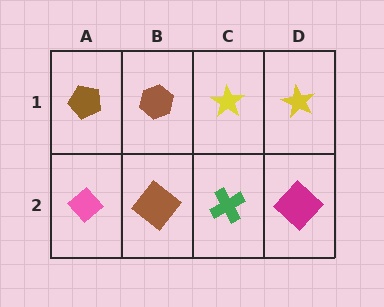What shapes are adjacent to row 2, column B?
A brown hexagon (row 1, column B), a pink diamond (row 2, column A), a green cross (row 2, column C).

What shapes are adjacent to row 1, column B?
A brown diamond (row 2, column B), a brown pentagon (row 1, column A), a yellow star (row 1, column C).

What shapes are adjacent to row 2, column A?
A brown pentagon (row 1, column A), a brown diamond (row 2, column B).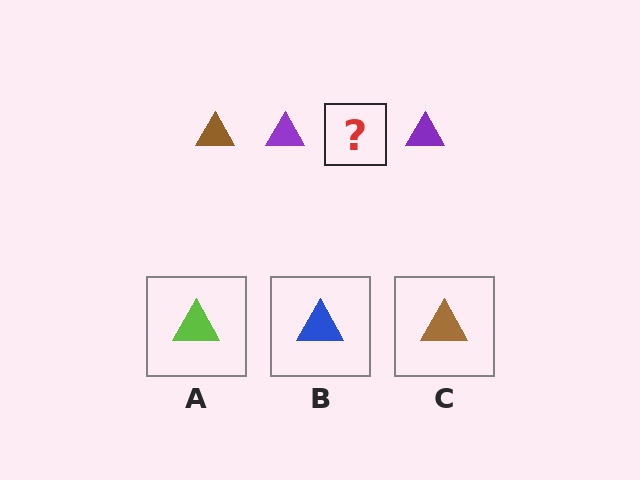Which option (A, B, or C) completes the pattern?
C.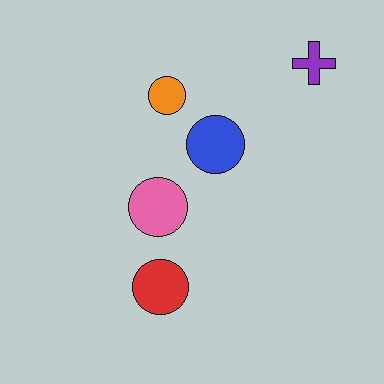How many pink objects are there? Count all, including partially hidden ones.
There is 1 pink object.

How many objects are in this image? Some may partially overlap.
There are 5 objects.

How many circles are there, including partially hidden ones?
There are 4 circles.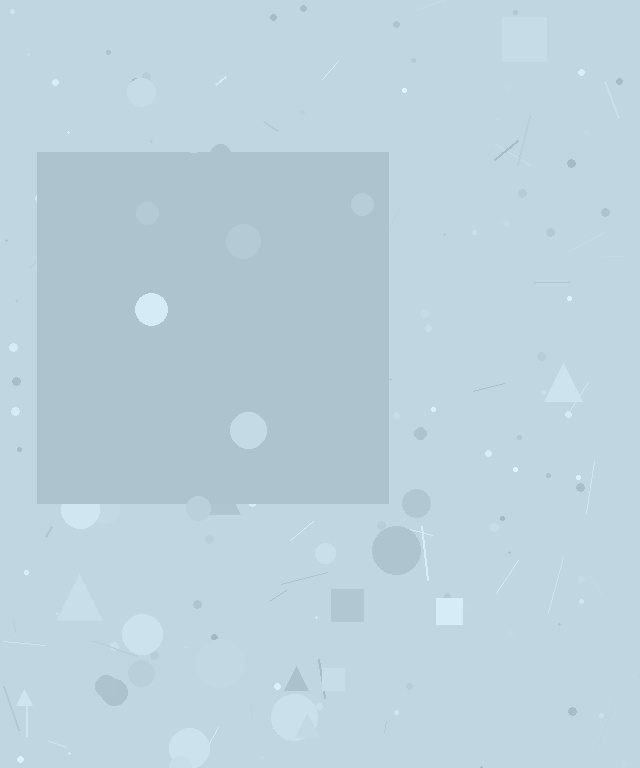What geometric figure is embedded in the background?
A square is embedded in the background.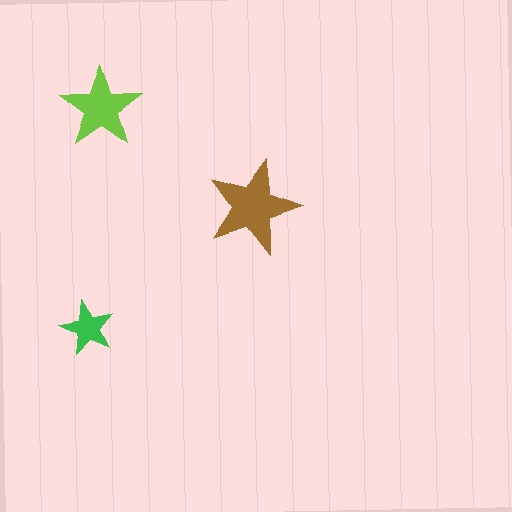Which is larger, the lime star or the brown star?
The brown one.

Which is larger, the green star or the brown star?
The brown one.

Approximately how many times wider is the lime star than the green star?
About 1.5 times wider.